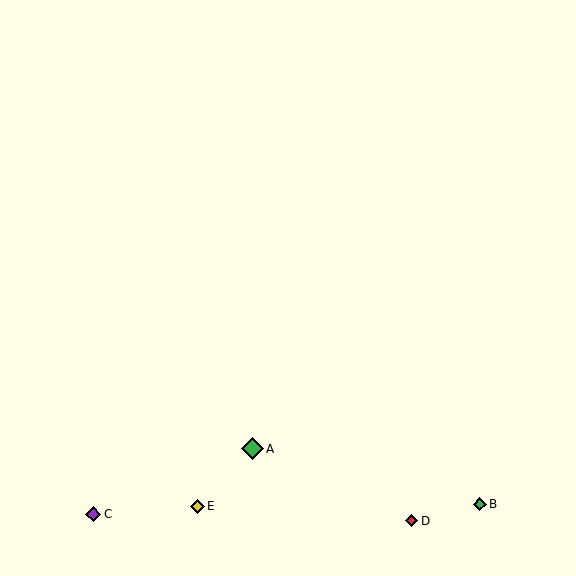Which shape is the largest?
The green diamond (labeled A) is the largest.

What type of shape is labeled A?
Shape A is a green diamond.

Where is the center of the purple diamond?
The center of the purple diamond is at (93, 514).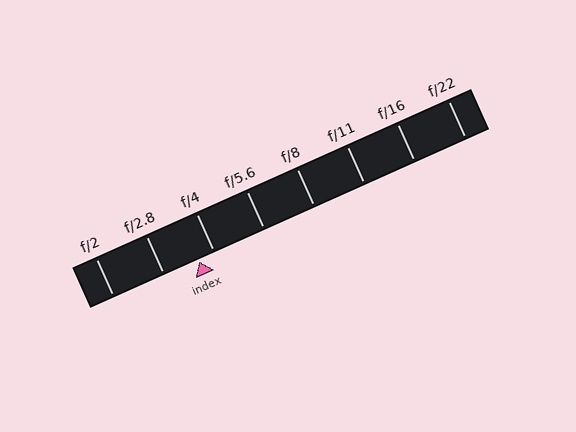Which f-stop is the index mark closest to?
The index mark is closest to f/4.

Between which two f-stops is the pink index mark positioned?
The index mark is between f/2.8 and f/4.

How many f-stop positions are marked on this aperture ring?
There are 8 f-stop positions marked.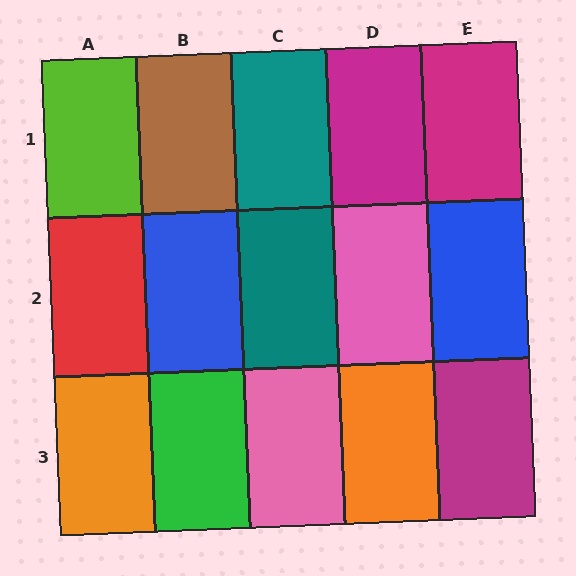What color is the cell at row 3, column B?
Green.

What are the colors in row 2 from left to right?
Red, blue, teal, pink, blue.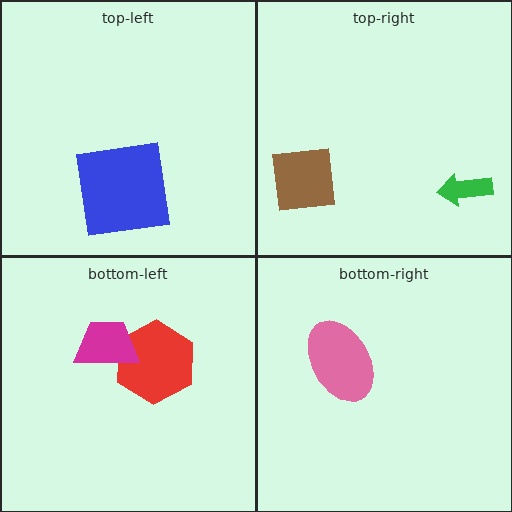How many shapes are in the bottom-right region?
1.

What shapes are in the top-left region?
The blue square.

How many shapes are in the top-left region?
1.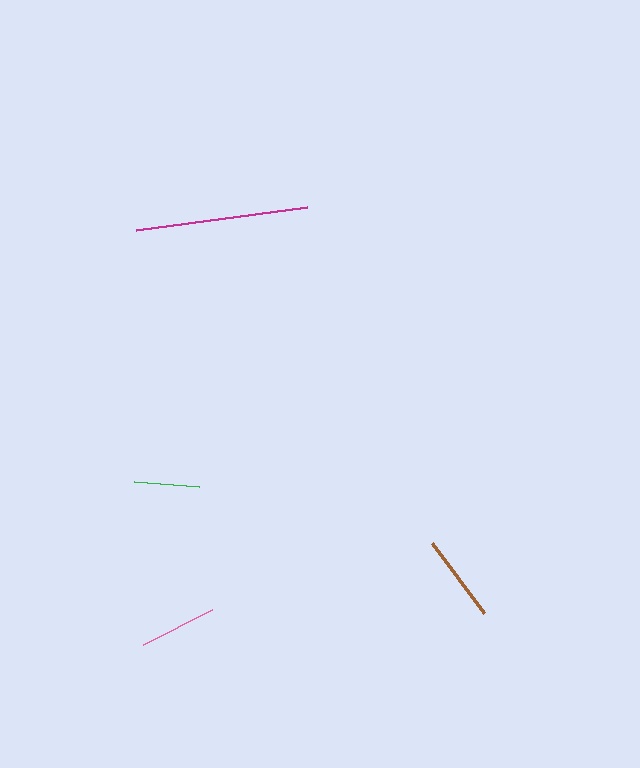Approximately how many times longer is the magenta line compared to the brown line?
The magenta line is approximately 2.0 times the length of the brown line.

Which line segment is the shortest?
The green line is the shortest at approximately 65 pixels.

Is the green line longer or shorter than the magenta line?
The magenta line is longer than the green line.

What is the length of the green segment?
The green segment is approximately 65 pixels long.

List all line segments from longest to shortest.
From longest to shortest: magenta, brown, pink, green.